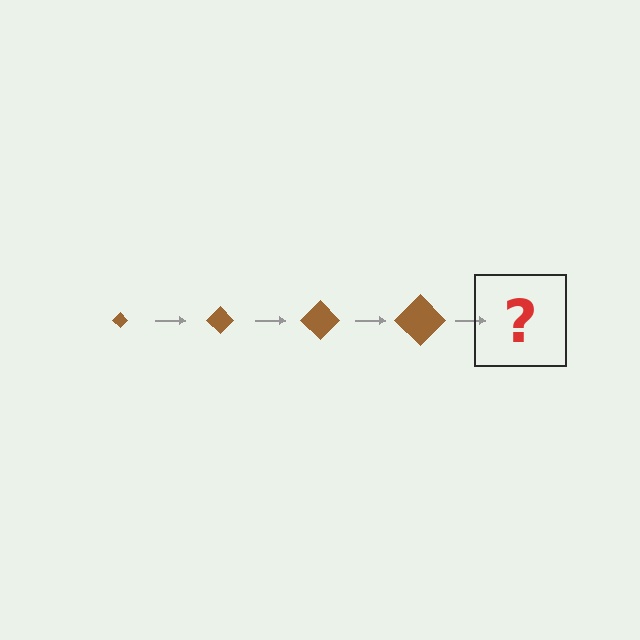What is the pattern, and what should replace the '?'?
The pattern is that the diamond gets progressively larger each step. The '?' should be a brown diamond, larger than the previous one.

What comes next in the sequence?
The next element should be a brown diamond, larger than the previous one.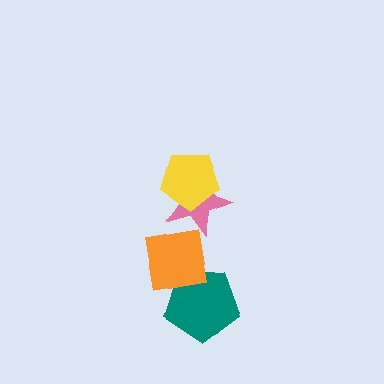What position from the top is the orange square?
The orange square is 3rd from the top.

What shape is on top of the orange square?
The pink star is on top of the orange square.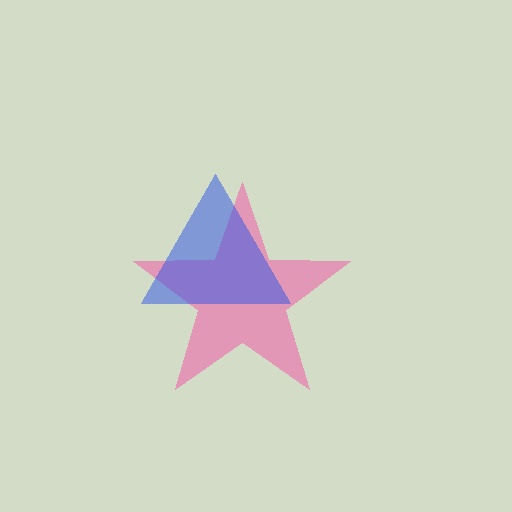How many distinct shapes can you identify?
There are 2 distinct shapes: a pink star, a blue triangle.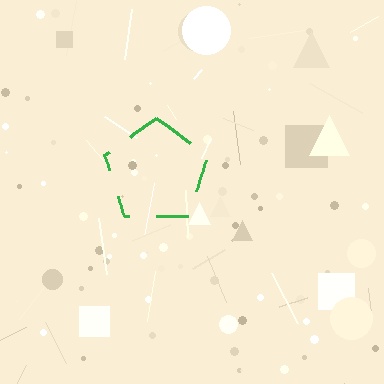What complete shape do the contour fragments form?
The contour fragments form a pentagon.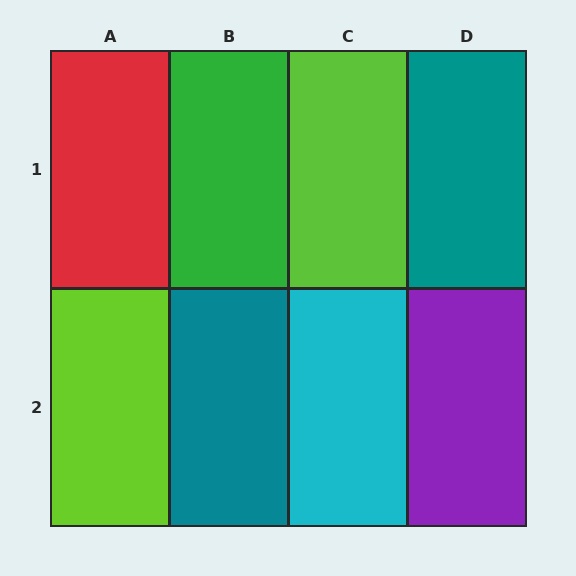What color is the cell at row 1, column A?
Red.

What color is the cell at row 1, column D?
Teal.